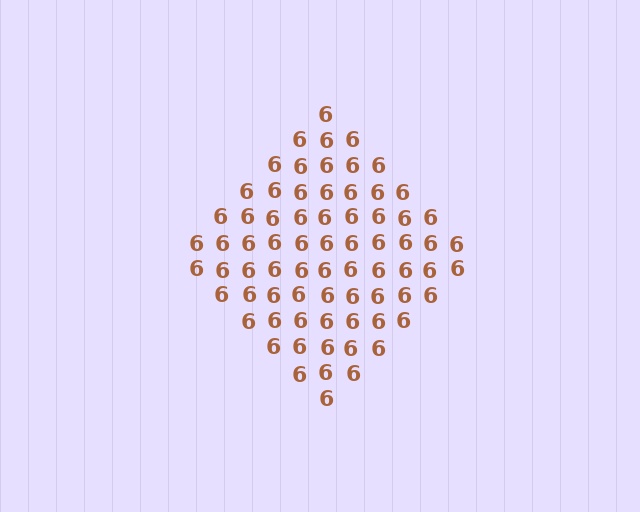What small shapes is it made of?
It is made of small digit 6's.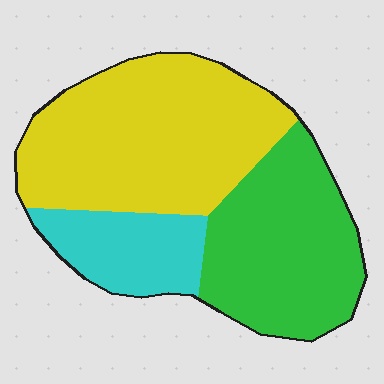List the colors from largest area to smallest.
From largest to smallest: yellow, green, cyan.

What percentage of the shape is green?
Green covers about 35% of the shape.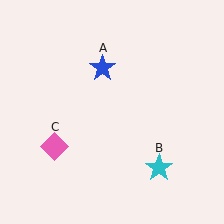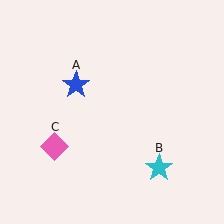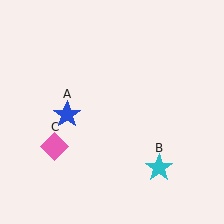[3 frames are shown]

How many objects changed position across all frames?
1 object changed position: blue star (object A).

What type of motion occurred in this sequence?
The blue star (object A) rotated counterclockwise around the center of the scene.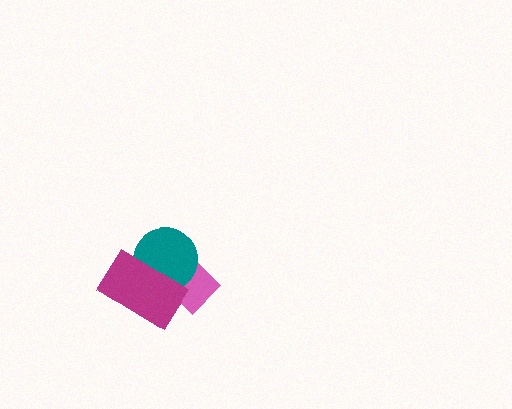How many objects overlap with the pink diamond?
2 objects overlap with the pink diamond.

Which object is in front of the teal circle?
The magenta rectangle is in front of the teal circle.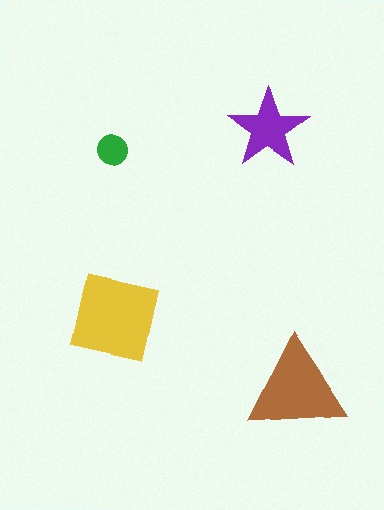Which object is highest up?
The purple star is topmost.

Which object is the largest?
The yellow square.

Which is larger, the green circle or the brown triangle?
The brown triangle.